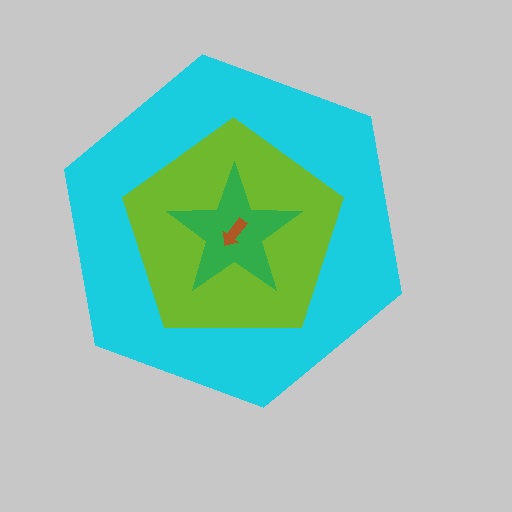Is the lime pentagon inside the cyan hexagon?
Yes.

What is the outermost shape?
The cyan hexagon.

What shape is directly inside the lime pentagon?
The green star.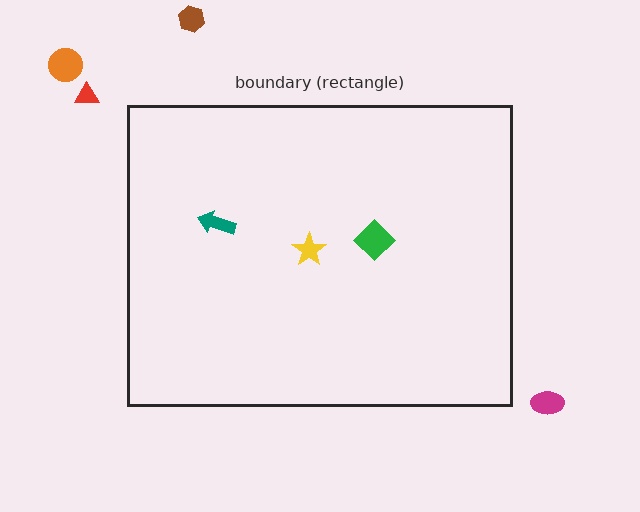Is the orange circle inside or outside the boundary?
Outside.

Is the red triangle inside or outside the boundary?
Outside.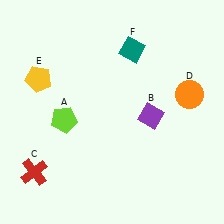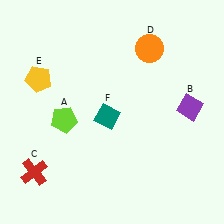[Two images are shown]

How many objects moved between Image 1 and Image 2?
3 objects moved between the two images.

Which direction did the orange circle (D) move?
The orange circle (D) moved up.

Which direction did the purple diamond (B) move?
The purple diamond (B) moved right.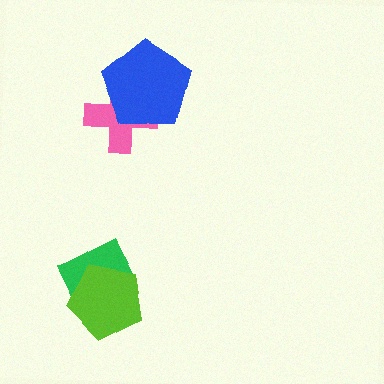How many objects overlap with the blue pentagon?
1 object overlaps with the blue pentagon.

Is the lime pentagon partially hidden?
No, no other shape covers it.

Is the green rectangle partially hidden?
Yes, it is partially covered by another shape.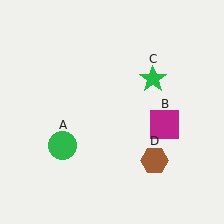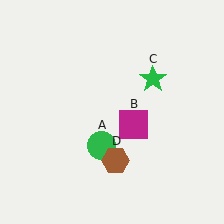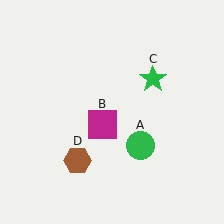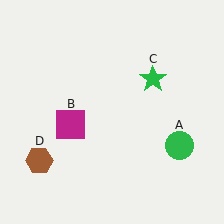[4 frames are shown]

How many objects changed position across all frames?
3 objects changed position: green circle (object A), magenta square (object B), brown hexagon (object D).